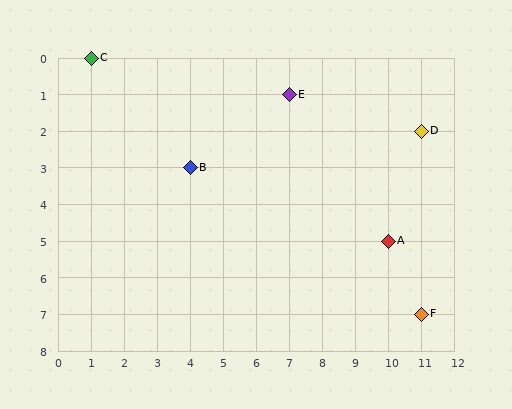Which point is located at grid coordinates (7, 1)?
Point E is at (7, 1).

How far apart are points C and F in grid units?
Points C and F are 10 columns and 7 rows apart (about 12.2 grid units diagonally).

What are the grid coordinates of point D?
Point D is at grid coordinates (11, 2).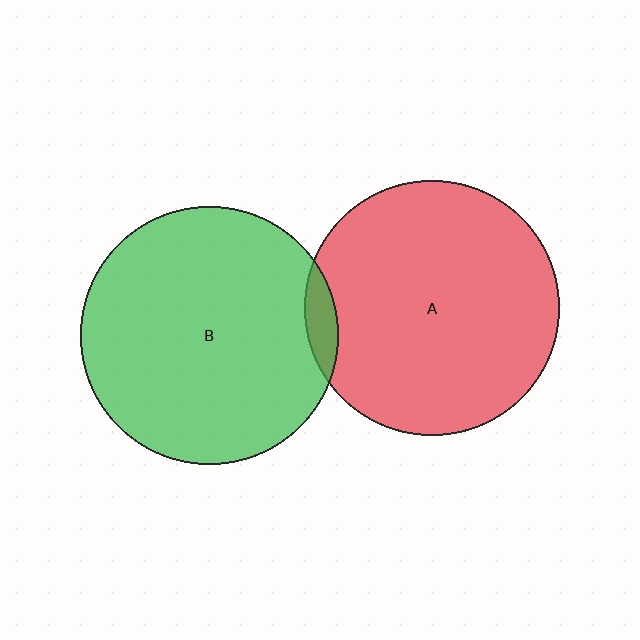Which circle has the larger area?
Circle B (green).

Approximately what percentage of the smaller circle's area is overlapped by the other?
Approximately 5%.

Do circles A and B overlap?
Yes.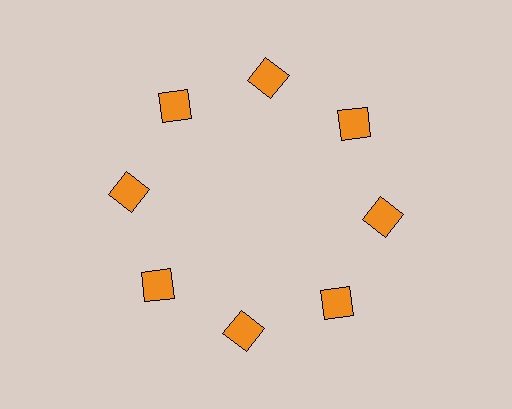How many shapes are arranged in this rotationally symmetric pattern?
There are 8 shapes, arranged in 8 groups of 1.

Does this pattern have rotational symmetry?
Yes, this pattern has 8-fold rotational symmetry. It looks the same after rotating 45 degrees around the center.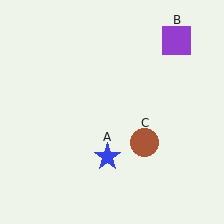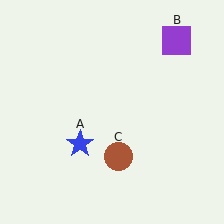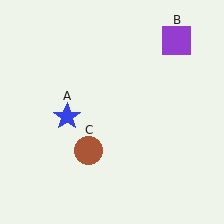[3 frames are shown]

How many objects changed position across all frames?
2 objects changed position: blue star (object A), brown circle (object C).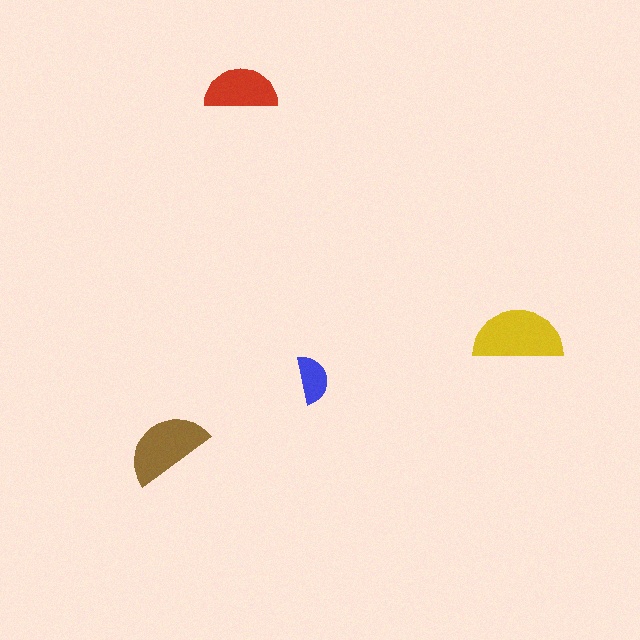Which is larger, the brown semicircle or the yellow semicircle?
The yellow one.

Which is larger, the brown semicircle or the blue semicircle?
The brown one.